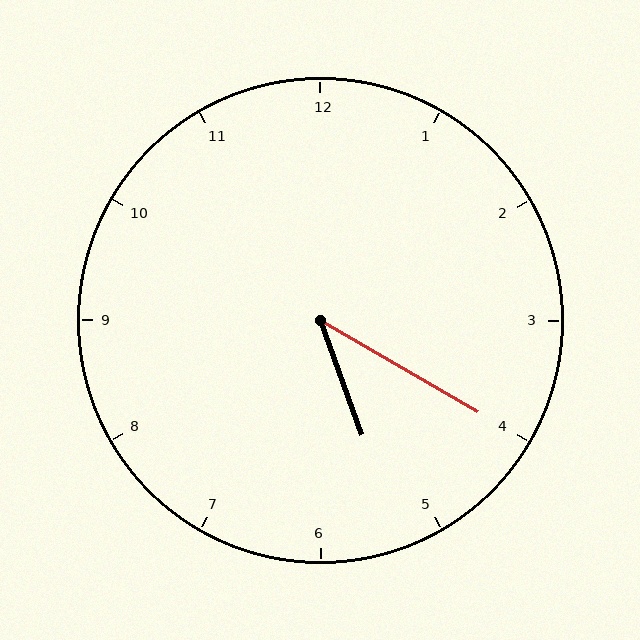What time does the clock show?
5:20.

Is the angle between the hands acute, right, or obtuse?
It is acute.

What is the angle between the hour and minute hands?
Approximately 40 degrees.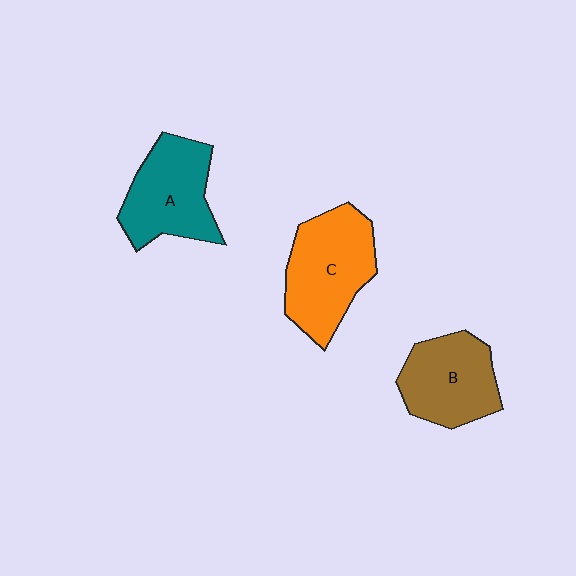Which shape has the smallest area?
Shape B (brown).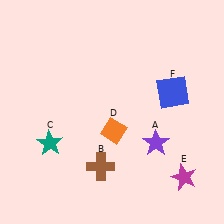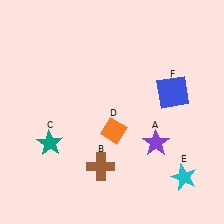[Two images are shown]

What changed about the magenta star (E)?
In Image 1, E is magenta. In Image 2, it changed to cyan.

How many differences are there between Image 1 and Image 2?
There is 1 difference between the two images.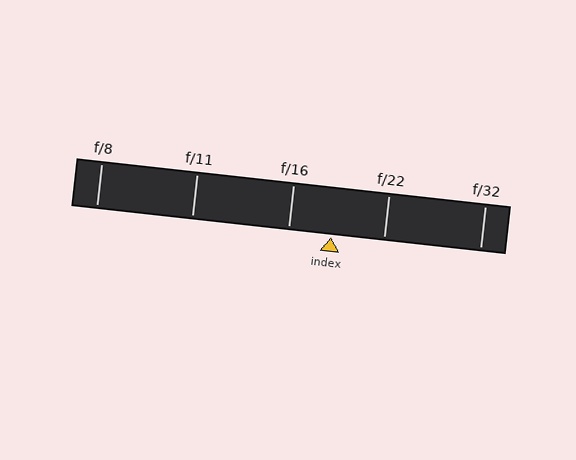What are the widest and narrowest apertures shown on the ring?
The widest aperture shown is f/8 and the narrowest is f/32.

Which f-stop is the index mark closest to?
The index mark is closest to f/16.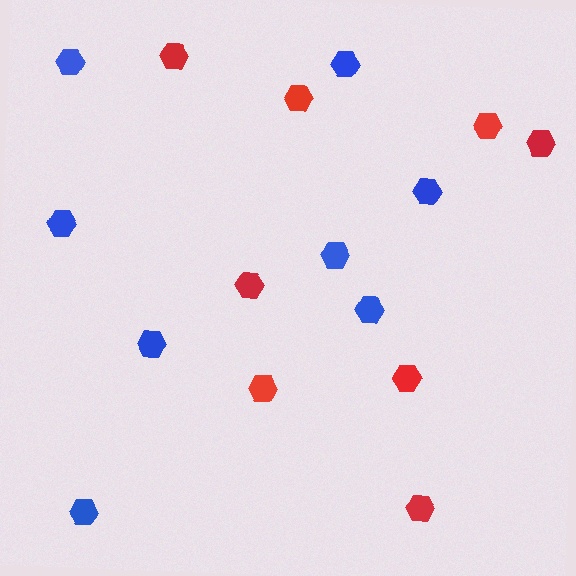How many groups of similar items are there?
There are 2 groups: one group of blue hexagons (8) and one group of red hexagons (8).